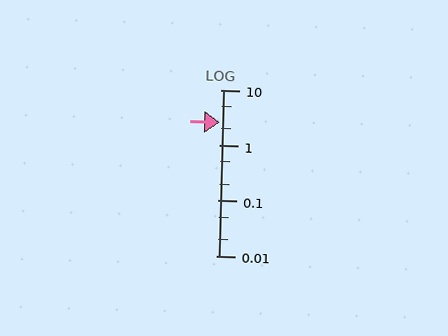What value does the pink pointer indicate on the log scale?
The pointer indicates approximately 2.6.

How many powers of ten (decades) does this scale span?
The scale spans 3 decades, from 0.01 to 10.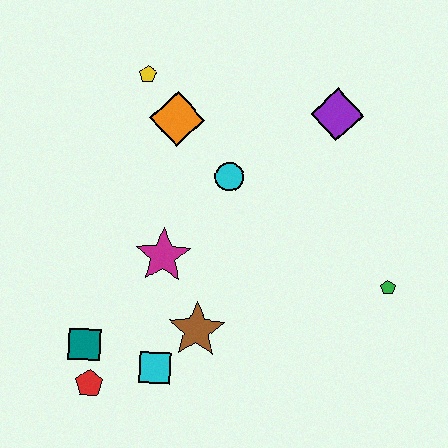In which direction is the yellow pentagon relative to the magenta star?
The yellow pentagon is above the magenta star.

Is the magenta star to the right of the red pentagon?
Yes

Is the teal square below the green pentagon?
Yes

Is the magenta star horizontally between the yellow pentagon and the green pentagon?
Yes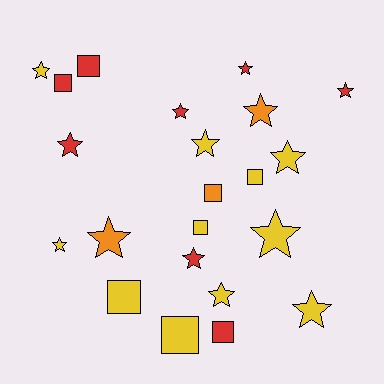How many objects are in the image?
There are 22 objects.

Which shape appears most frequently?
Star, with 14 objects.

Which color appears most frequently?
Yellow, with 11 objects.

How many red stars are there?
There are 5 red stars.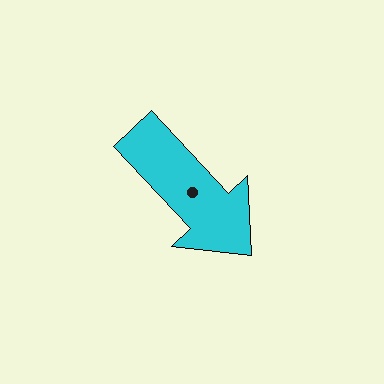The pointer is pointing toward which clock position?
Roughly 5 o'clock.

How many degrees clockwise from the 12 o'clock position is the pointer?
Approximately 137 degrees.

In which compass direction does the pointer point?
Southeast.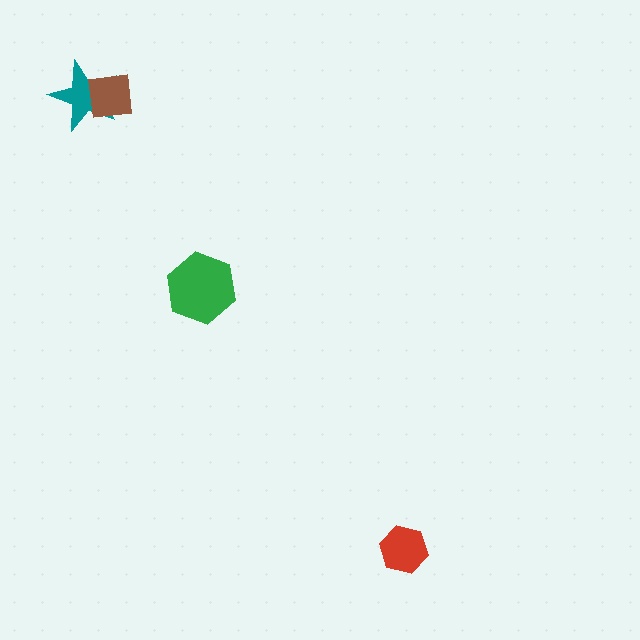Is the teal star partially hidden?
Yes, it is partially covered by another shape.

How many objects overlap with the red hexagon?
0 objects overlap with the red hexagon.